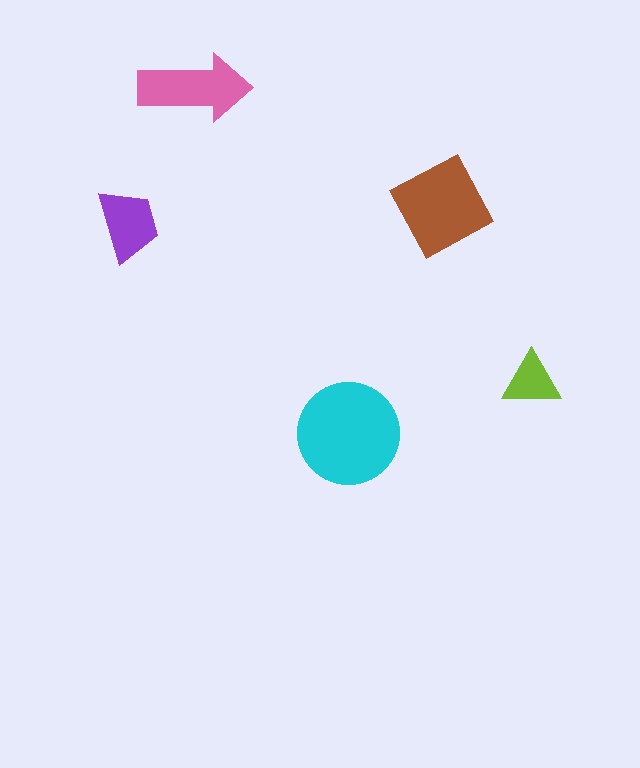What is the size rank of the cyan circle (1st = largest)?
1st.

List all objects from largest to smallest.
The cyan circle, the brown square, the pink arrow, the purple trapezoid, the lime triangle.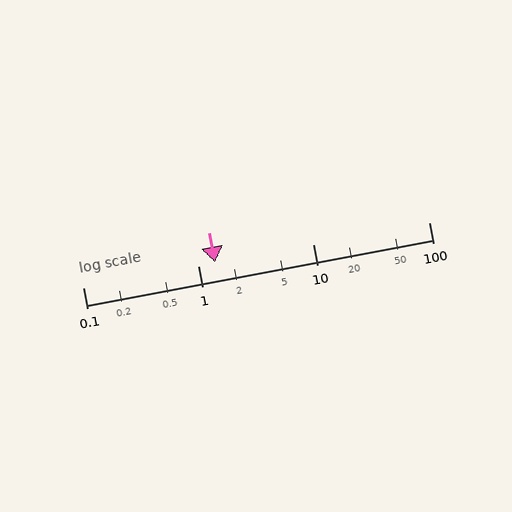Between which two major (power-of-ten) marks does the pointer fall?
The pointer is between 1 and 10.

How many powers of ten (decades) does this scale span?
The scale spans 3 decades, from 0.1 to 100.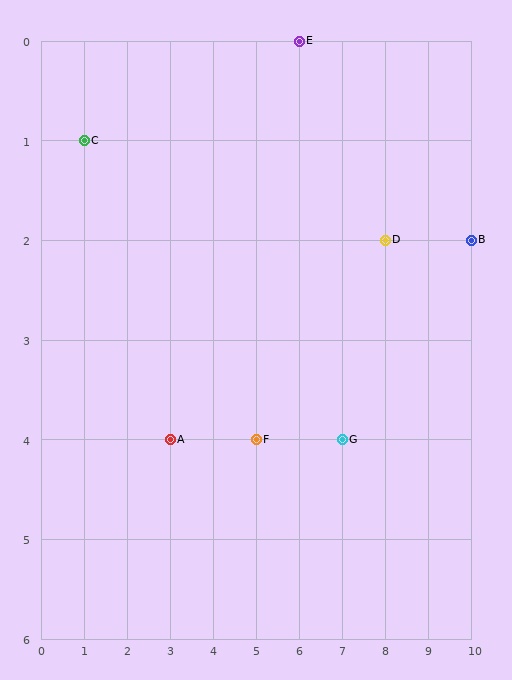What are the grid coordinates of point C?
Point C is at grid coordinates (1, 1).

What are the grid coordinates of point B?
Point B is at grid coordinates (10, 2).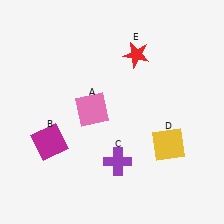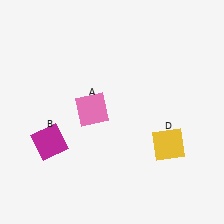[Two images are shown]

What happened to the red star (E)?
The red star (E) was removed in Image 2. It was in the top-right area of Image 1.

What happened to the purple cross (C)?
The purple cross (C) was removed in Image 2. It was in the bottom-right area of Image 1.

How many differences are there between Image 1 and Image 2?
There are 2 differences between the two images.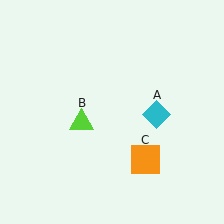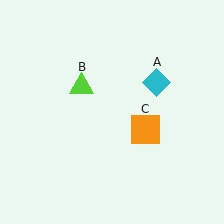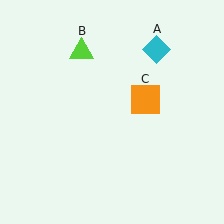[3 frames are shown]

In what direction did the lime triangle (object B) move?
The lime triangle (object B) moved up.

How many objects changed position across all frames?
3 objects changed position: cyan diamond (object A), lime triangle (object B), orange square (object C).